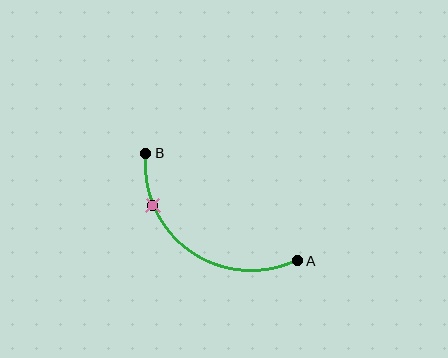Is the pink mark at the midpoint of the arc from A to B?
No. The pink mark lies on the arc but is closer to endpoint B. The arc midpoint would be at the point on the curve equidistant along the arc from both A and B.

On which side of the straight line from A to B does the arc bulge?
The arc bulges below and to the left of the straight line connecting A and B.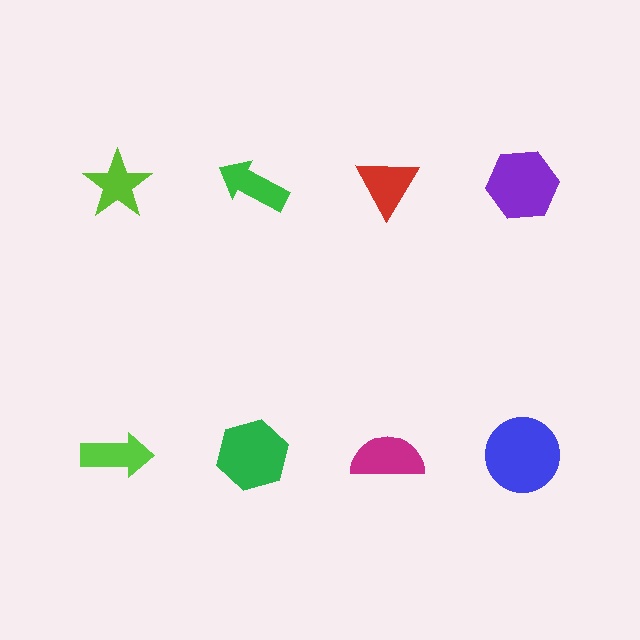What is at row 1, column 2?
A green arrow.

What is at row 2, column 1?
A lime arrow.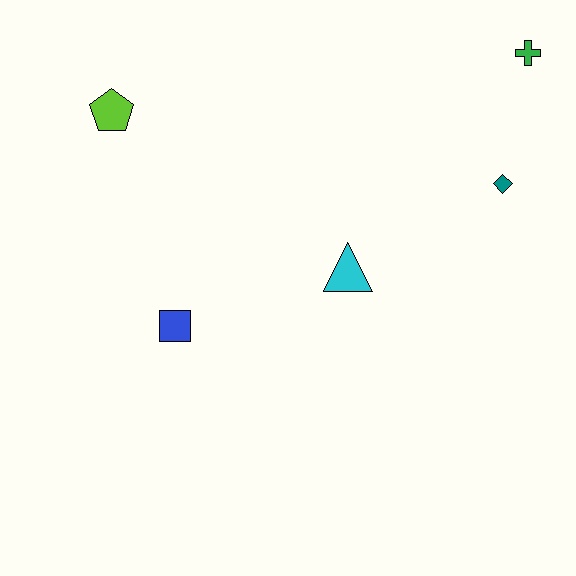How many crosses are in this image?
There is 1 cross.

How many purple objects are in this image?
There are no purple objects.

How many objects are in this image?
There are 5 objects.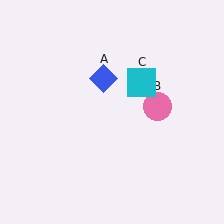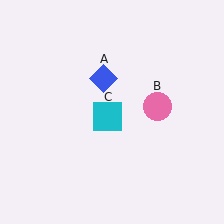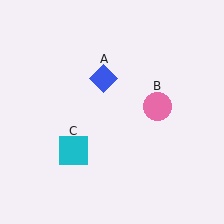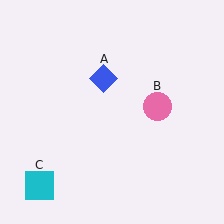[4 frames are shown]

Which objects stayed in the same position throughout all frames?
Blue diamond (object A) and pink circle (object B) remained stationary.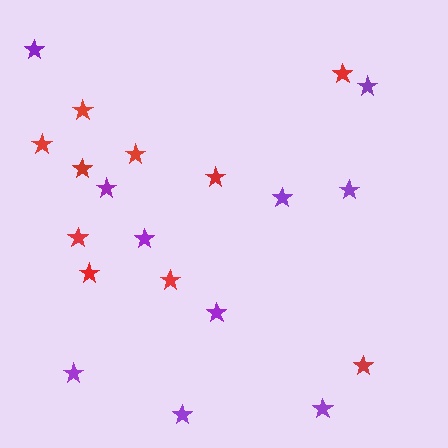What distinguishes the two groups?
There are 2 groups: one group of purple stars (10) and one group of red stars (10).